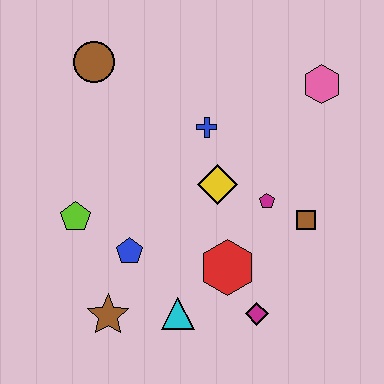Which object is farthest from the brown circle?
The magenta diamond is farthest from the brown circle.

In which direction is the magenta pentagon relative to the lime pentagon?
The magenta pentagon is to the right of the lime pentagon.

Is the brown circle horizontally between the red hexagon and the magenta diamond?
No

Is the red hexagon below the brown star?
No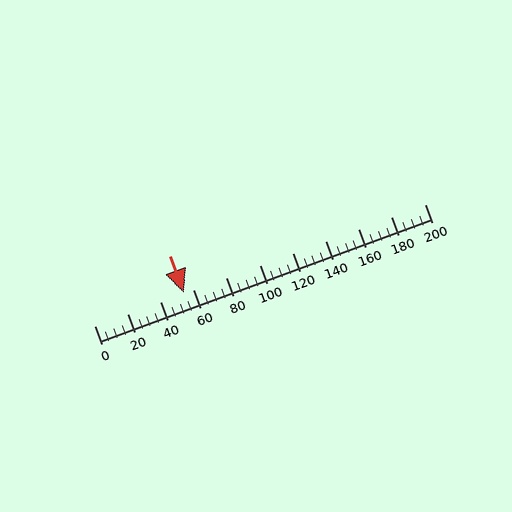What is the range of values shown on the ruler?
The ruler shows values from 0 to 200.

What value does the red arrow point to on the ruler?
The red arrow points to approximately 54.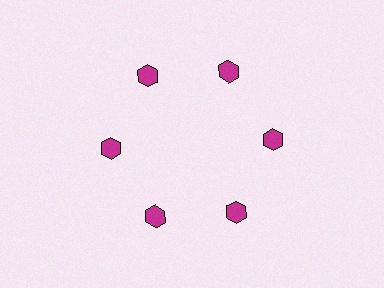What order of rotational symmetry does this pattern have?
This pattern has 6-fold rotational symmetry.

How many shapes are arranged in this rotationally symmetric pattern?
There are 6 shapes, arranged in 6 groups of 1.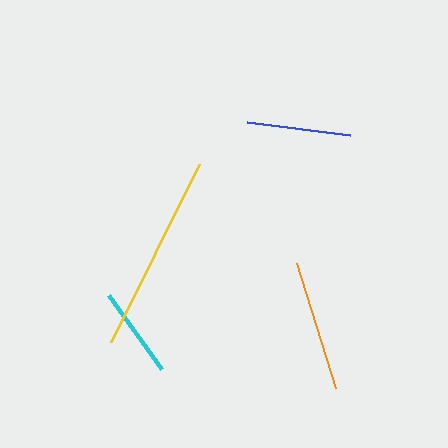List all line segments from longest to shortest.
From longest to shortest: yellow, orange, blue, cyan.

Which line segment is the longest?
The yellow line is the longest at approximately 198 pixels.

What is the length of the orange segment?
The orange segment is approximately 130 pixels long.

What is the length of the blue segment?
The blue segment is approximately 104 pixels long.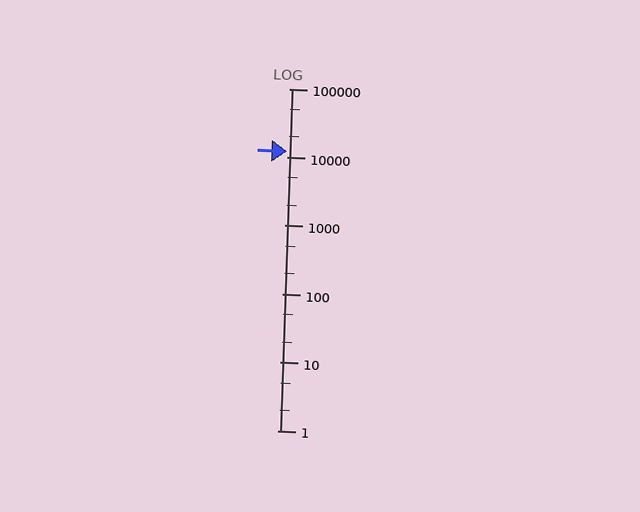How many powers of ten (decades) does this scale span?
The scale spans 5 decades, from 1 to 100000.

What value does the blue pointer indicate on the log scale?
The pointer indicates approximately 12000.